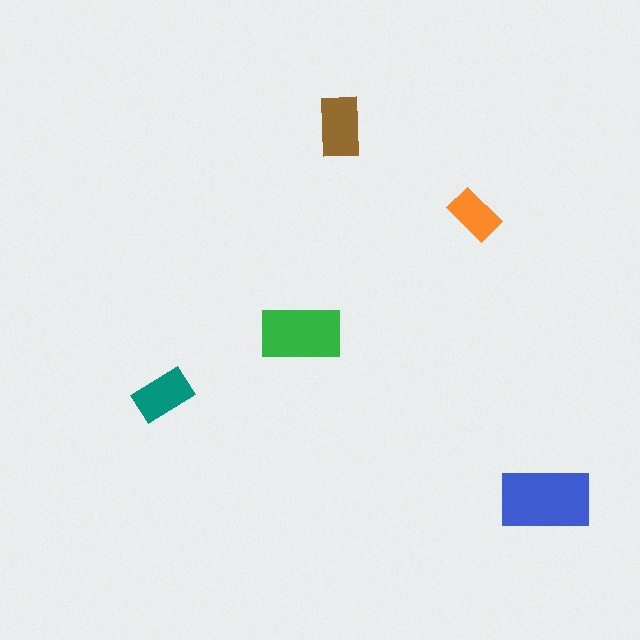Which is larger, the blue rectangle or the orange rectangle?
The blue one.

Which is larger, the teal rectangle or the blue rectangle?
The blue one.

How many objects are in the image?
There are 5 objects in the image.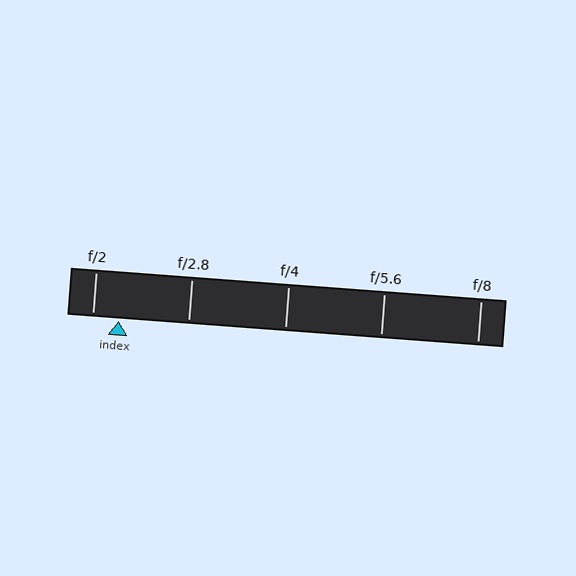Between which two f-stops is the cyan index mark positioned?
The index mark is between f/2 and f/2.8.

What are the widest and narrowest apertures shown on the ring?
The widest aperture shown is f/2 and the narrowest is f/8.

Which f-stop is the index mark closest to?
The index mark is closest to f/2.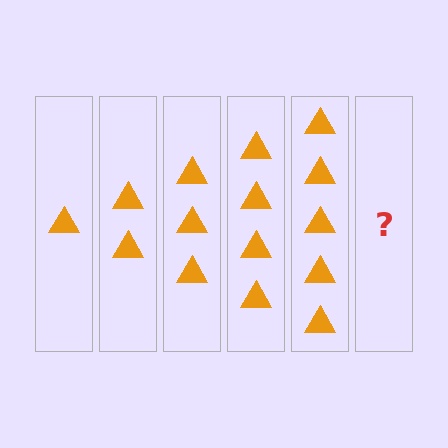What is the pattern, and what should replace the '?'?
The pattern is that each step adds one more triangle. The '?' should be 6 triangles.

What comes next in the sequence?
The next element should be 6 triangles.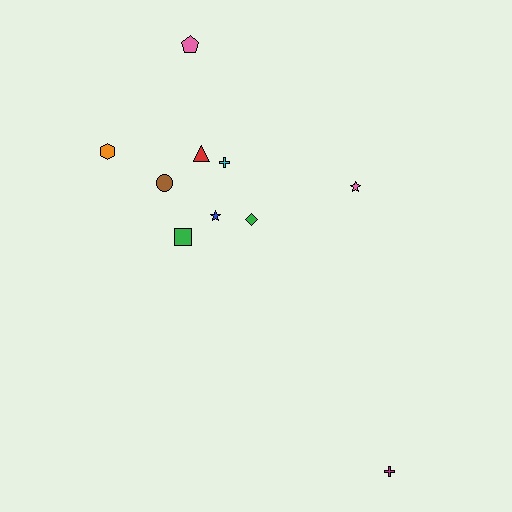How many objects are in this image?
There are 10 objects.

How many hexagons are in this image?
There is 1 hexagon.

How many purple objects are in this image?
There are no purple objects.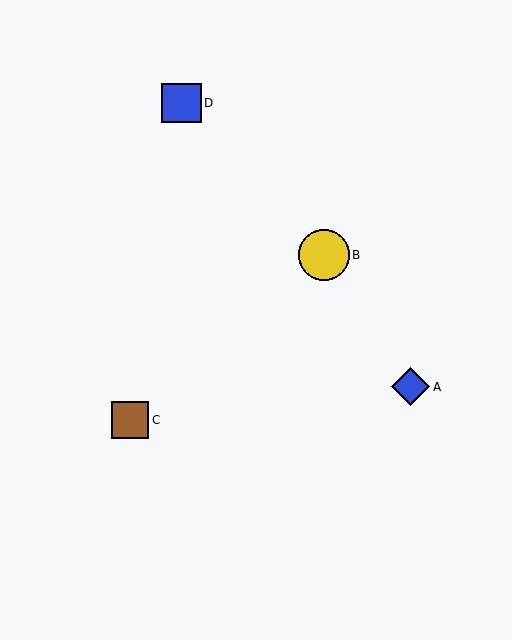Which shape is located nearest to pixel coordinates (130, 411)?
The brown square (labeled C) at (130, 420) is nearest to that location.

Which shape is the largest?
The yellow circle (labeled B) is the largest.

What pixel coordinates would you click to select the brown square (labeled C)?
Click at (130, 420) to select the brown square C.